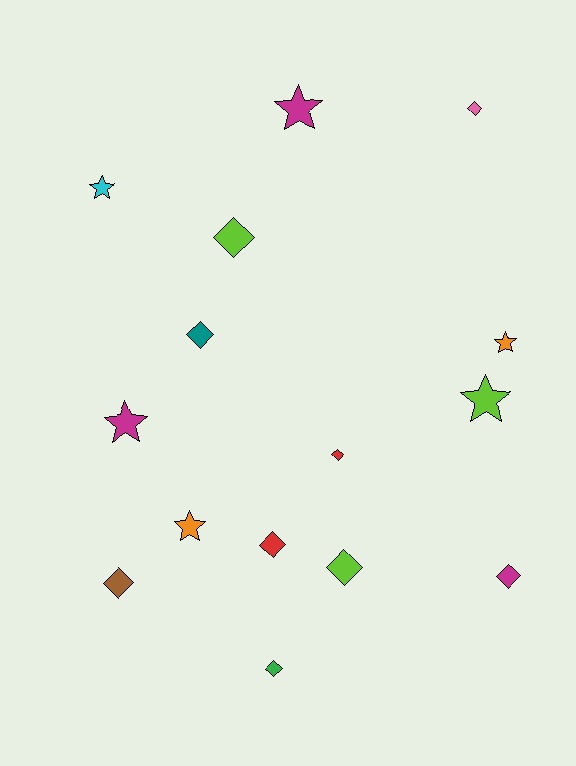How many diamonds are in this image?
There are 9 diamonds.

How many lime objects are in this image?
There are 3 lime objects.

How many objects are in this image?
There are 15 objects.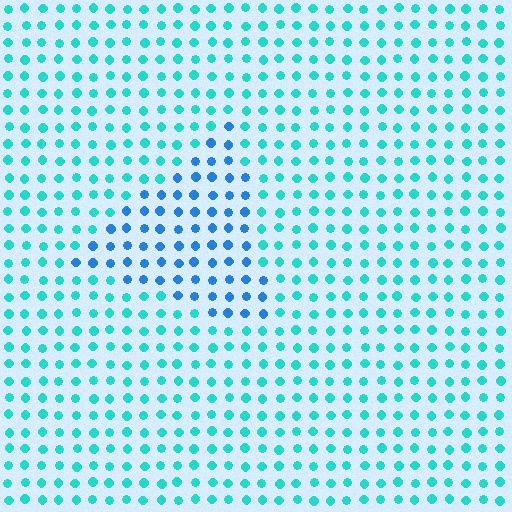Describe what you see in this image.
The image is filled with small cyan elements in a uniform arrangement. A triangle-shaped region is visible where the elements are tinted to a slightly different hue, forming a subtle color boundary.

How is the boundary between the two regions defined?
The boundary is defined purely by a slight shift in hue (about 35 degrees). Spacing, size, and orientation are identical on both sides.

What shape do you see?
I see a triangle.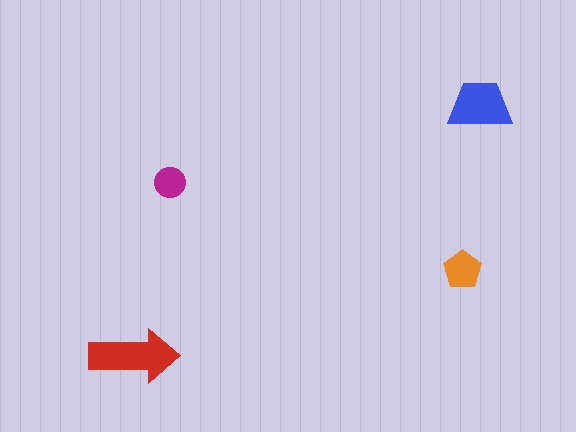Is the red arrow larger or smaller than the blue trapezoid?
Larger.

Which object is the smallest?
The magenta circle.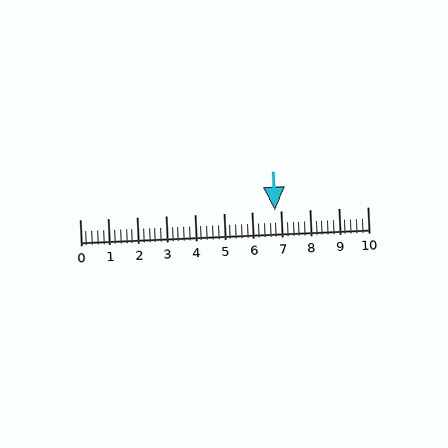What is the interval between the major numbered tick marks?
The major tick marks are spaced 1 units apart.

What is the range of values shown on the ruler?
The ruler shows values from 0 to 10.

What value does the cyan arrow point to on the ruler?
The cyan arrow points to approximately 6.8.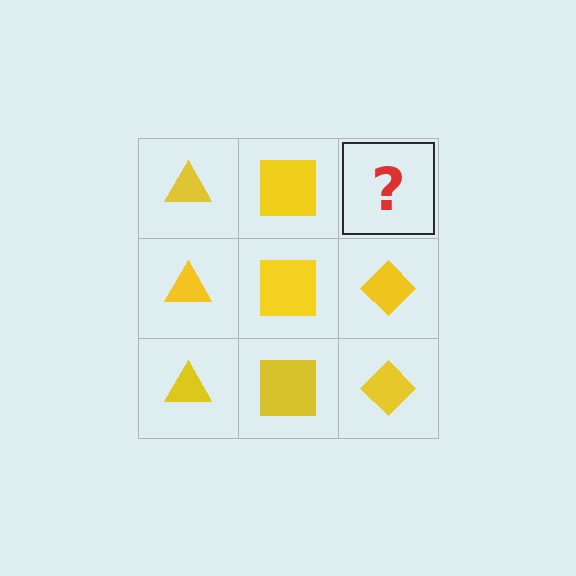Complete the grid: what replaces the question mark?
The question mark should be replaced with a yellow diamond.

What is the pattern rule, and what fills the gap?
The rule is that each column has a consistent shape. The gap should be filled with a yellow diamond.